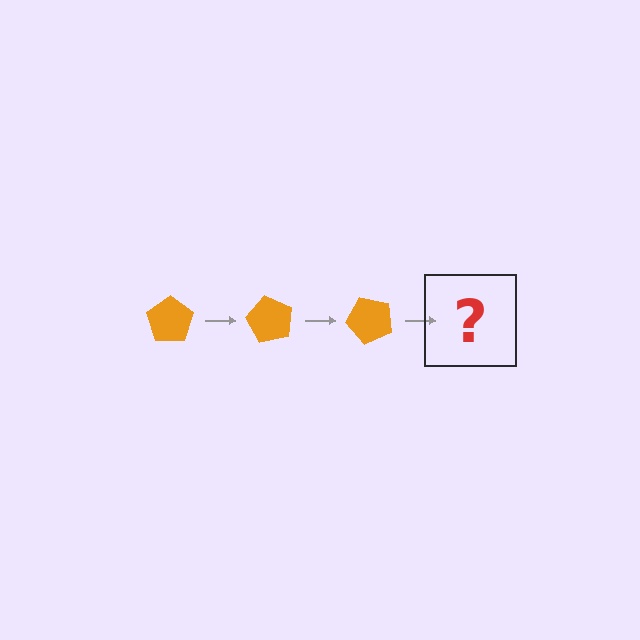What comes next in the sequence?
The next element should be an orange pentagon rotated 180 degrees.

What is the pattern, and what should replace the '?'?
The pattern is that the pentagon rotates 60 degrees each step. The '?' should be an orange pentagon rotated 180 degrees.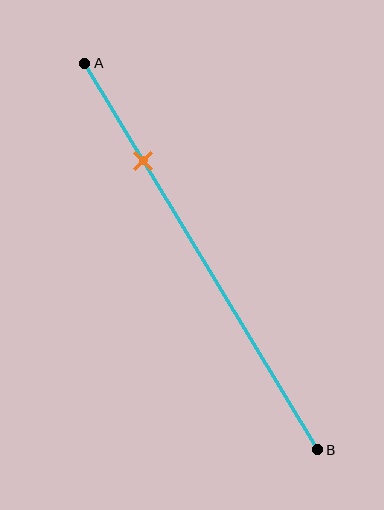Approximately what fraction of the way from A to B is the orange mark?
The orange mark is approximately 25% of the way from A to B.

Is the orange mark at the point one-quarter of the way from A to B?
Yes, the mark is approximately at the one-quarter point.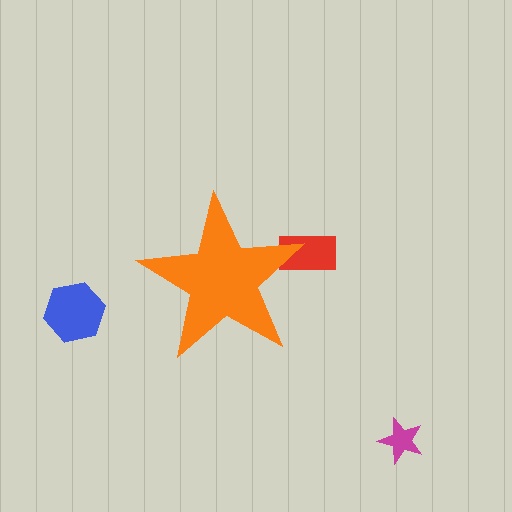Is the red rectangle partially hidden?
Yes, the red rectangle is partially hidden behind the orange star.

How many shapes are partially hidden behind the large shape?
1 shape is partially hidden.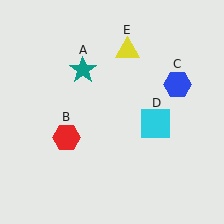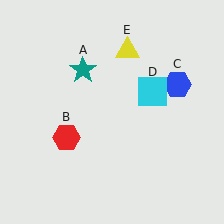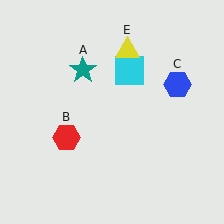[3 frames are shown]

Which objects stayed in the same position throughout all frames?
Teal star (object A) and red hexagon (object B) and blue hexagon (object C) and yellow triangle (object E) remained stationary.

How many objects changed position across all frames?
1 object changed position: cyan square (object D).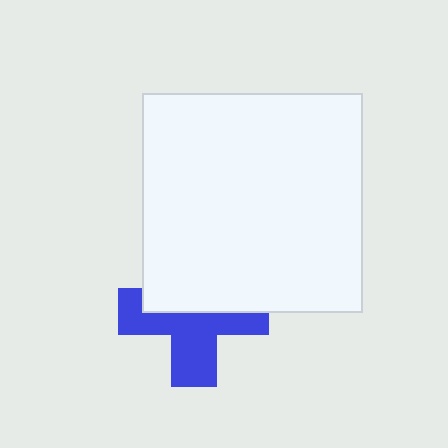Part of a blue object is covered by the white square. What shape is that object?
It is a cross.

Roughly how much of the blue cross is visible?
About half of it is visible (roughly 53%).